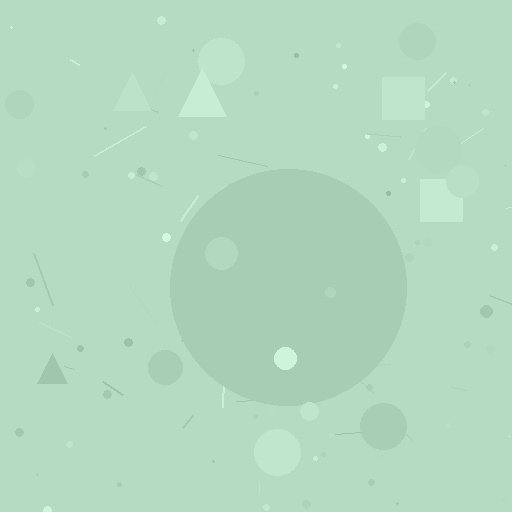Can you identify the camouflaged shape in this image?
The camouflaged shape is a circle.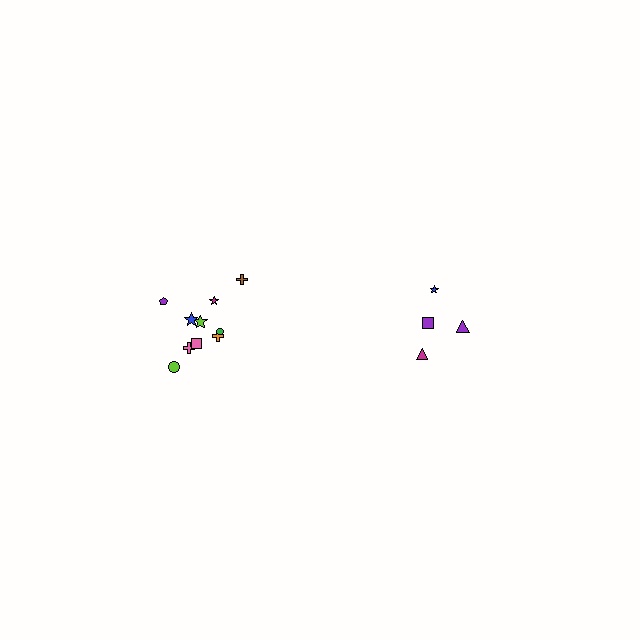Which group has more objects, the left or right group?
The left group.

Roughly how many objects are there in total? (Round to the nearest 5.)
Roughly 15 objects in total.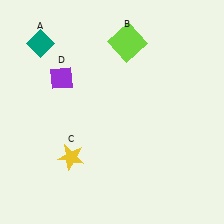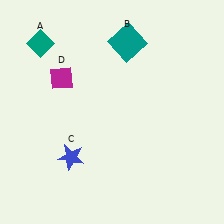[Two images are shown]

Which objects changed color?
B changed from lime to teal. C changed from yellow to blue. D changed from purple to magenta.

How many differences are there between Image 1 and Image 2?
There are 3 differences between the two images.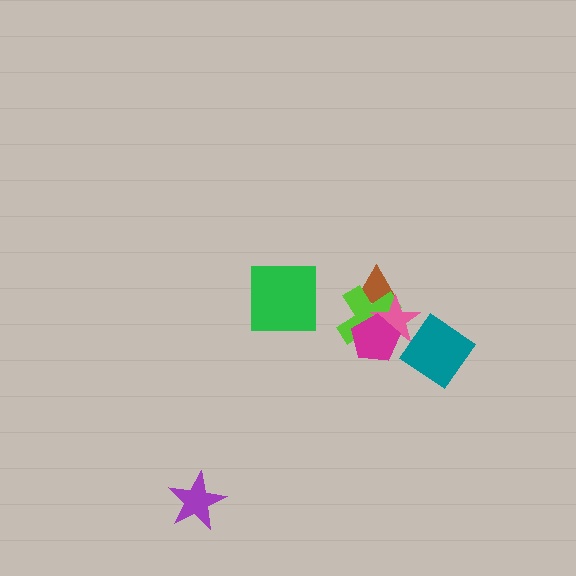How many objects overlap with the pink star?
4 objects overlap with the pink star.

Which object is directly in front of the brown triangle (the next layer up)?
The lime cross is directly in front of the brown triangle.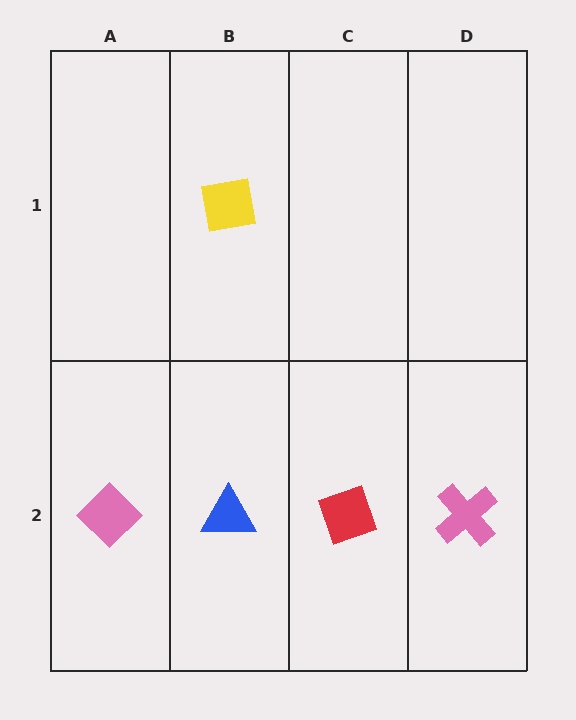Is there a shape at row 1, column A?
No, that cell is empty.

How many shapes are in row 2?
4 shapes.